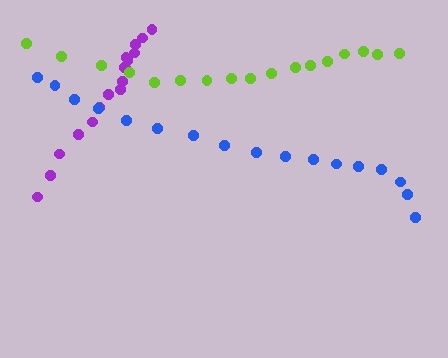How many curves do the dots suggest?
There are 3 distinct paths.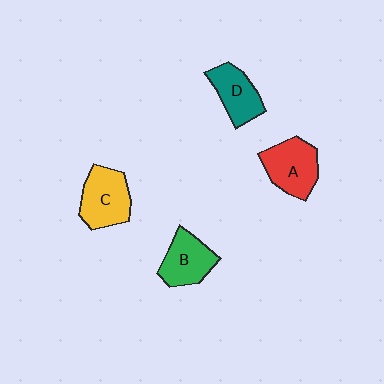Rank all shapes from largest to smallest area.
From largest to smallest: C (yellow), A (red), B (green), D (teal).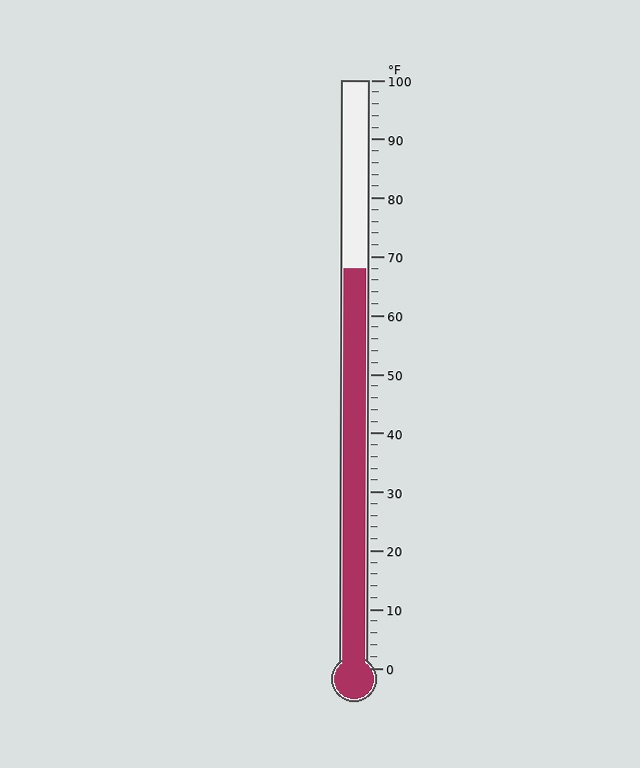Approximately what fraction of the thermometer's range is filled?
The thermometer is filled to approximately 70% of its range.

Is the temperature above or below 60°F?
The temperature is above 60°F.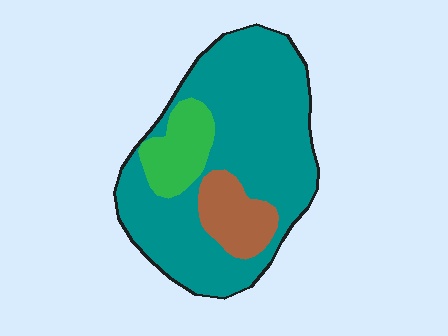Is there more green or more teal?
Teal.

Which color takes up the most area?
Teal, at roughly 75%.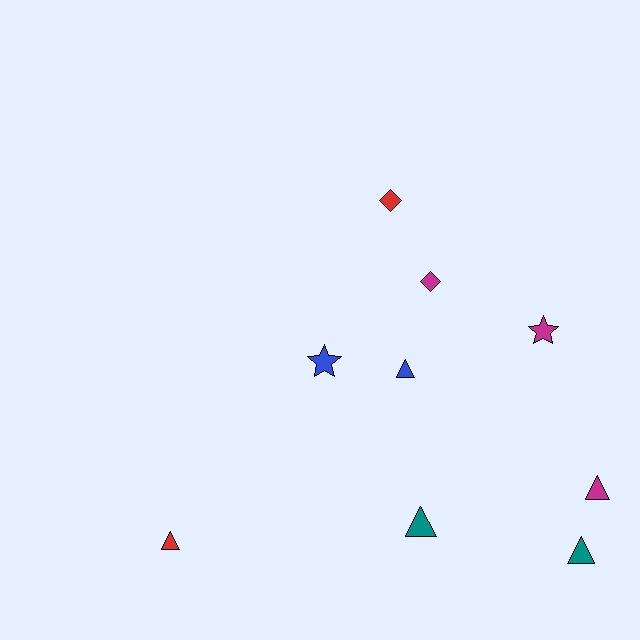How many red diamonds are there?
There is 1 red diamond.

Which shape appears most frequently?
Triangle, with 5 objects.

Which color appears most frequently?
Magenta, with 3 objects.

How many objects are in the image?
There are 9 objects.